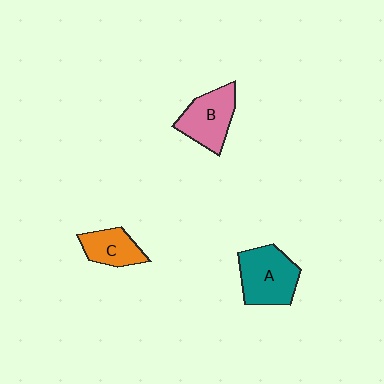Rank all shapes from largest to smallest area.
From largest to smallest: A (teal), B (pink), C (orange).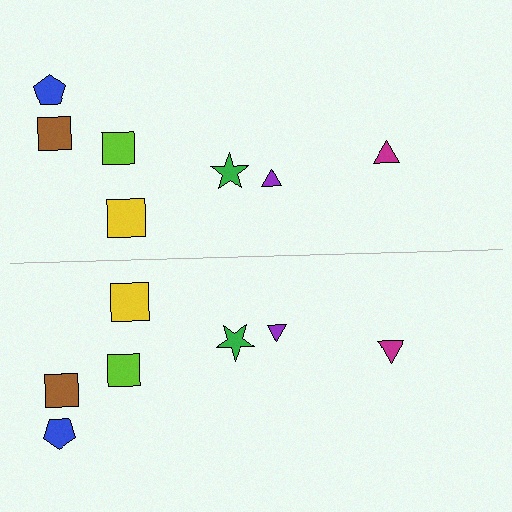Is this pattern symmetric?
Yes, this pattern has bilateral (reflection) symmetry.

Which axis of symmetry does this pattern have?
The pattern has a horizontal axis of symmetry running through the center of the image.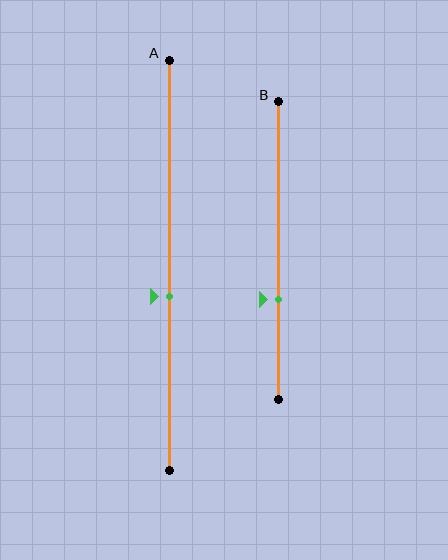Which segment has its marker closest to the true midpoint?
Segment A has its marker closest to the true midpoint.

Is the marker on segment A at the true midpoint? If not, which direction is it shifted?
No, the marker on segment A is shifted downward by about 8% of the segment length.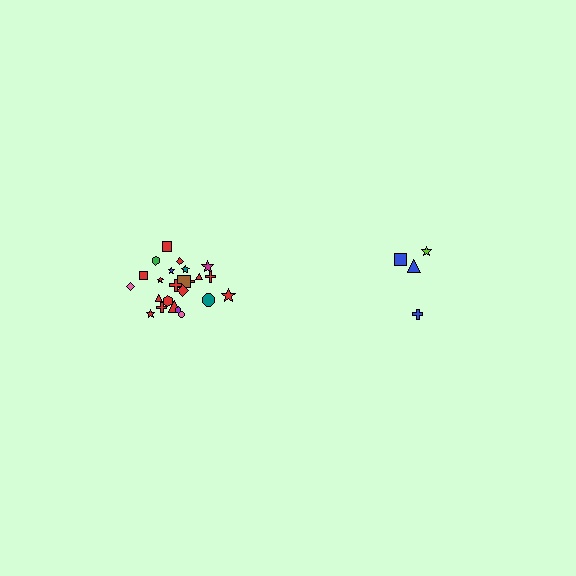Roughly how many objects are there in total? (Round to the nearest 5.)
Roughly 30 objects in total.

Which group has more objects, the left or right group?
The left group.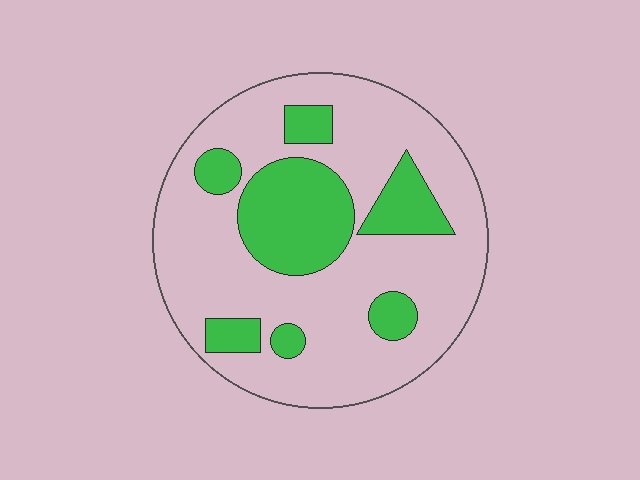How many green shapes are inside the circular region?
7.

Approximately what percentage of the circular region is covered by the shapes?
Approximately 25%.